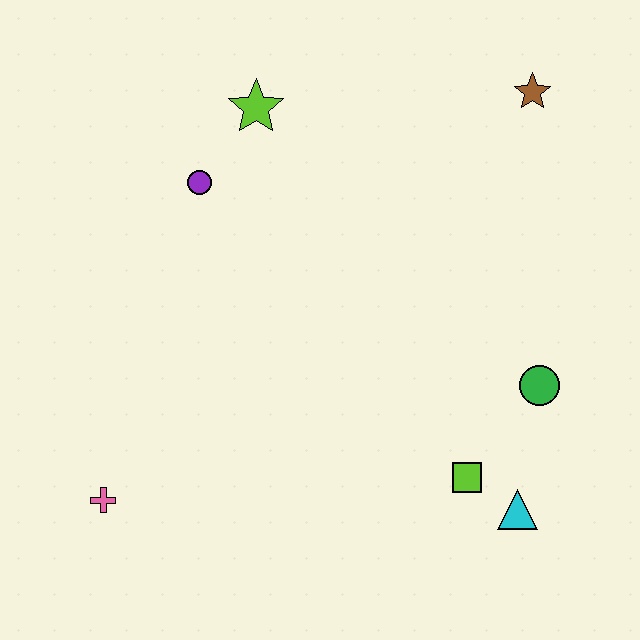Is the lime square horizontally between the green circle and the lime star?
Yes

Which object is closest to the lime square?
The cyan triangle is closest to the lime square.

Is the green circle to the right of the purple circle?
Yes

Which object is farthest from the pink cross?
The brown star is farthest from the pink cross.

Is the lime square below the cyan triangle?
No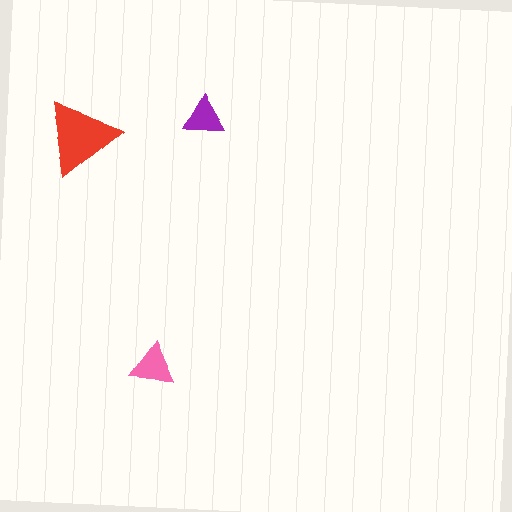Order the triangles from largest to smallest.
the red one, the pink one, the purple one.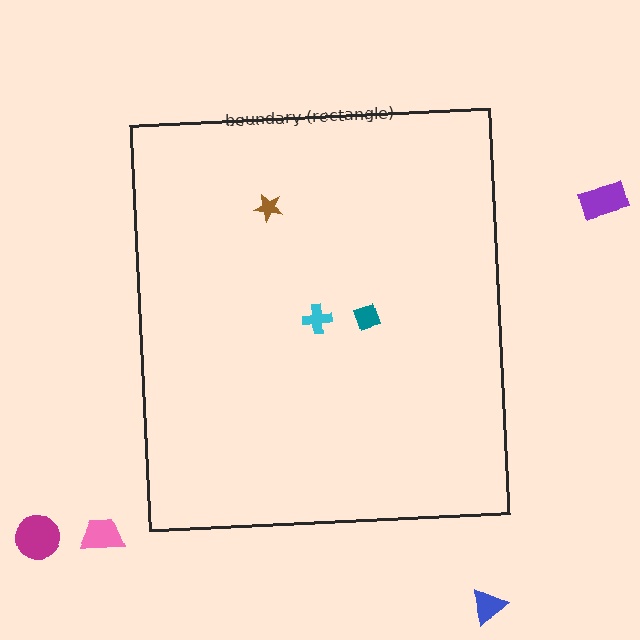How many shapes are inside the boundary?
3 inside, 4 outside.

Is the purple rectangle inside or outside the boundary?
Outside.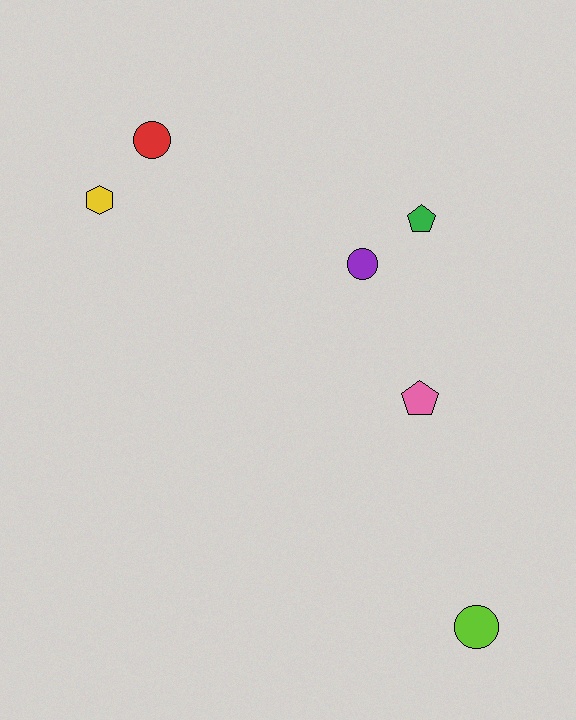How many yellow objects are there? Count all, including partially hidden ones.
There is 1 yellow object.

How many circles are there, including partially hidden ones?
There are 3 circles.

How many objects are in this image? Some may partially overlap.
There are 6 objects.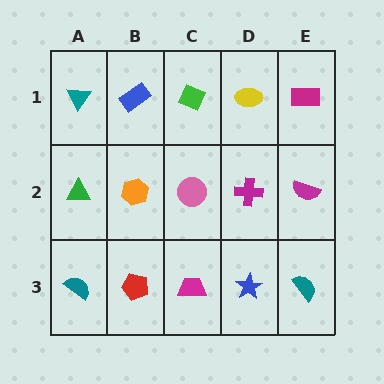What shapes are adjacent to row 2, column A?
A teal triangle (row 1, column A), a teal semicircle (row 3, column A), an orange hexagon (row 2, column B).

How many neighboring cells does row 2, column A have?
3.